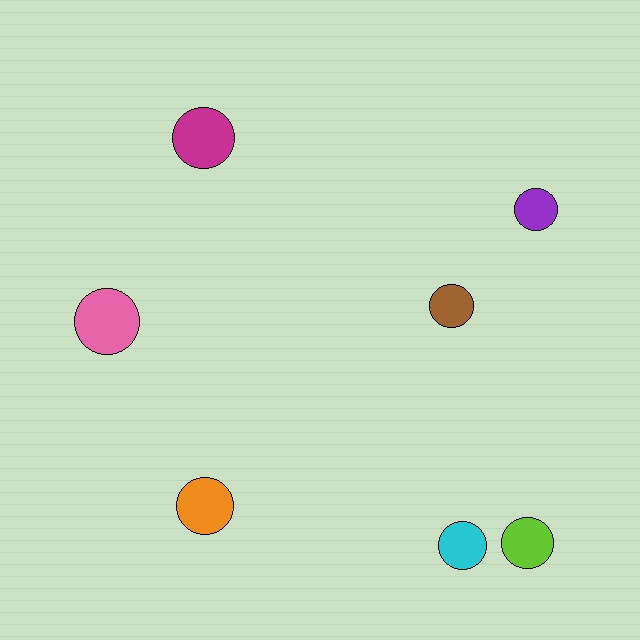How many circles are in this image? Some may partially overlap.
There are 7 circles.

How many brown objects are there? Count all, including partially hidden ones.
There is 1 brown object.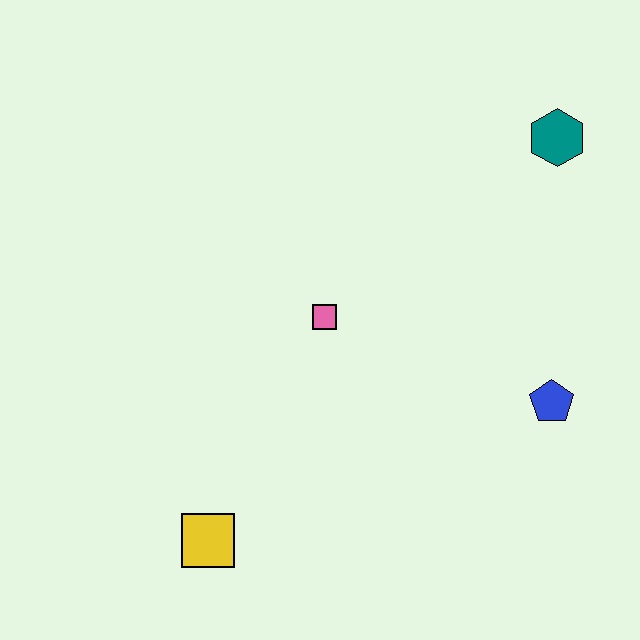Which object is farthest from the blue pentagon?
The yellow square is farthest from the blue pentagon.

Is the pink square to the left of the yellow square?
No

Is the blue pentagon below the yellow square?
No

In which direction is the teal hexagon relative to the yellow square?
The teal hexagon is above the yellow square.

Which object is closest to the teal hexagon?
The blue pentagon is closest to the teal hexagon.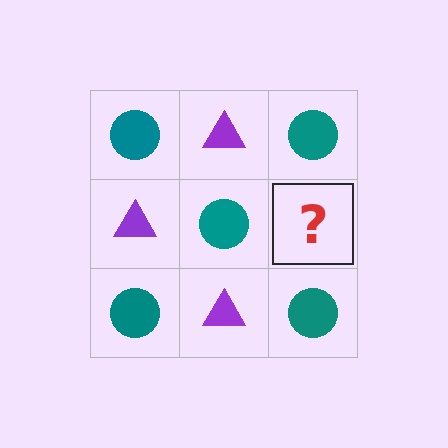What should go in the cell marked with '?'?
The missing cell should contain a purple triangle.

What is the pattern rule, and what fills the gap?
The rule is that it alternates teal circle and purple triangle in a checkerboard pattern. The gap should be filled with a purple triangle.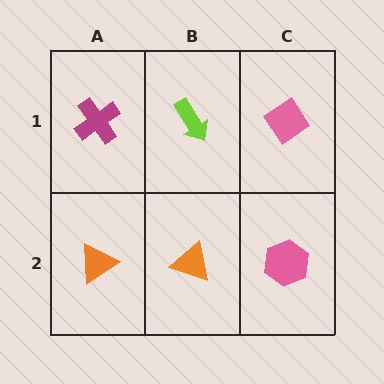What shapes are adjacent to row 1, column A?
An orange triangle (row 2, column A), a lime arrow (row 1, column B).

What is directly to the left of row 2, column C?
An orange triangle.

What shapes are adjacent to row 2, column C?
A pink diamond (row 1, column C), an orange triangle (row 2, column B).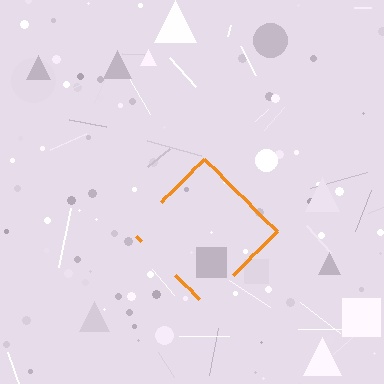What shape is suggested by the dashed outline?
The dashed outline suggests a diamond.